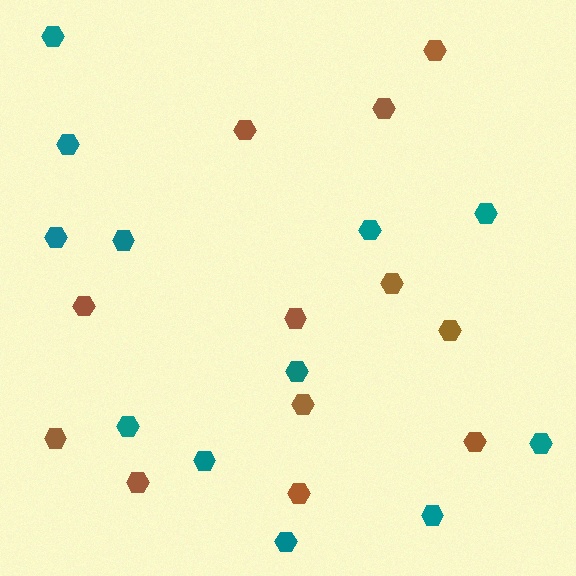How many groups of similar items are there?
There are 2 groups: one group of teal hexagons (12) and one group of brown hexagons (12).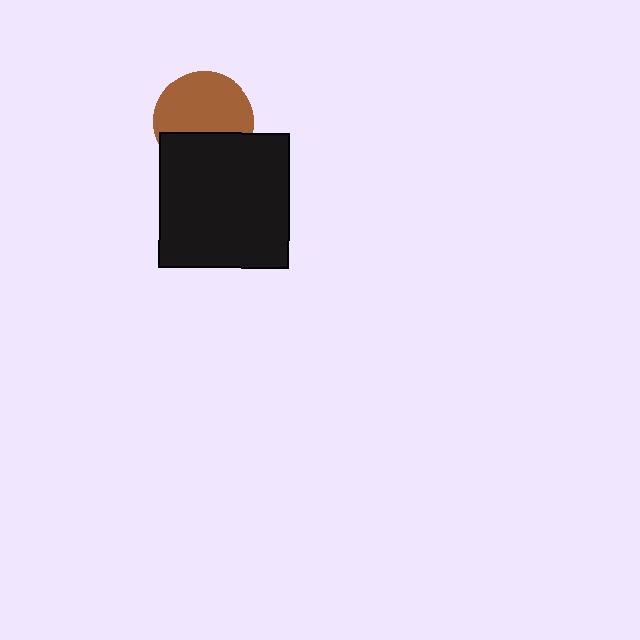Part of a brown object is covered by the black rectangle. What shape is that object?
It is a circle.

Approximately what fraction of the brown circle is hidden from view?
Roughly 36% of the brown circle is hidden behind the black rectangle.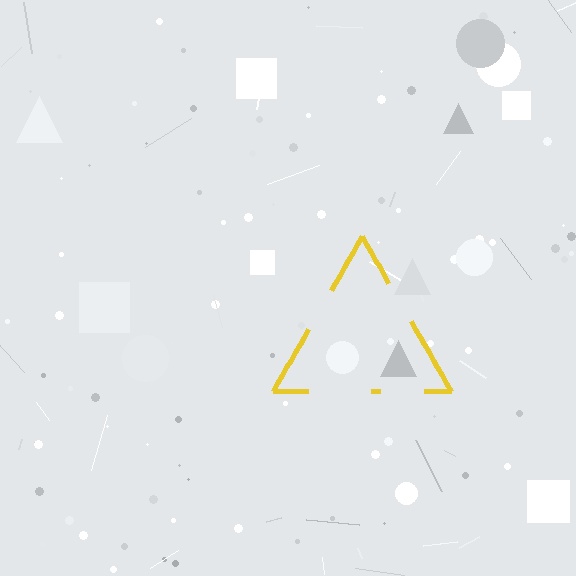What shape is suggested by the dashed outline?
The dashed outline suggests a triangle.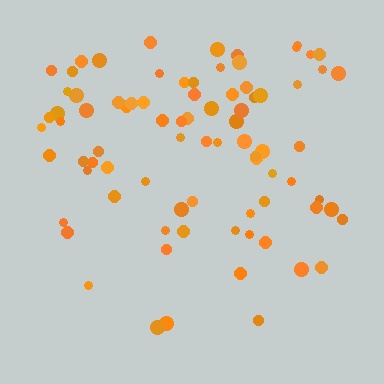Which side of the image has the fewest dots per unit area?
The bottom.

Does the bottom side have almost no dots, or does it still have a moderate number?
Still a moderate number, just noticeably fewer than the top.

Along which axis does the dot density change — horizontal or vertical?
Vertical.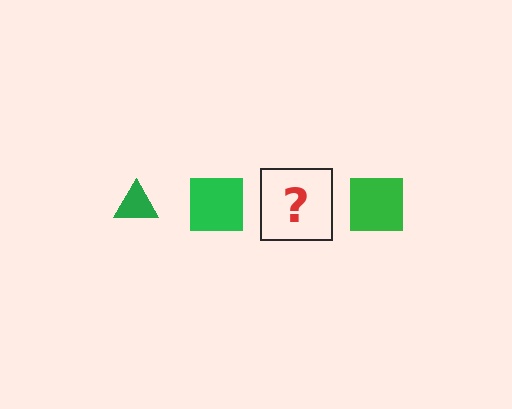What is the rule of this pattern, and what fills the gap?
The rule is that the pattern cycles through triangle, square shapes in green. The gap should be filled with a green triangle.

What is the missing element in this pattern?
The missing element is a green triangle.